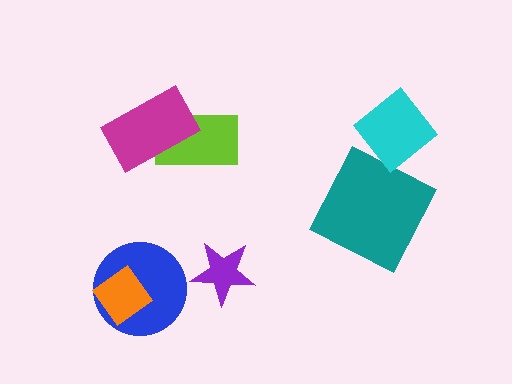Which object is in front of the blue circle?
The orange diamond is in front of the blue circle.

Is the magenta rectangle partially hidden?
No, no other shape covers it.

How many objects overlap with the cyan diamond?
0 objects overlap with the cyan diamond.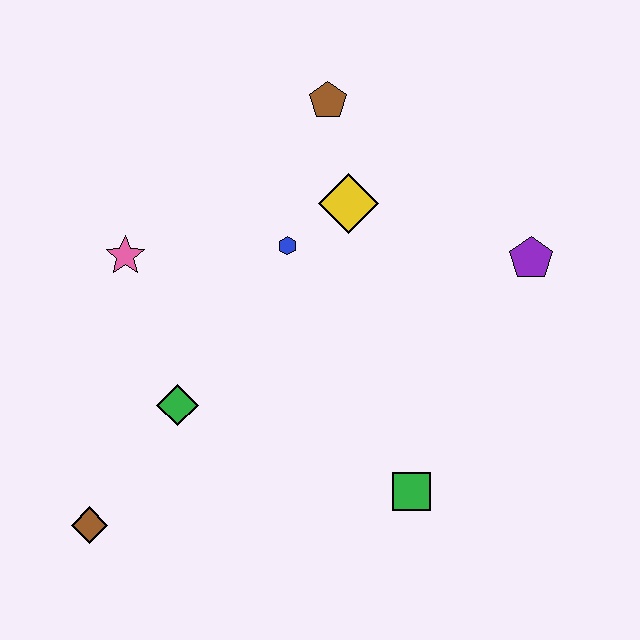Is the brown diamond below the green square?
Yes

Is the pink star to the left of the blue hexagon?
Yes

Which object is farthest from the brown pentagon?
The brown diamond is farthest from the brown pentagon.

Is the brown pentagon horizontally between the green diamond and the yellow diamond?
Yes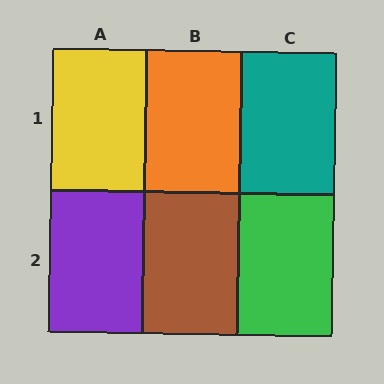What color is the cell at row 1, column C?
Teal.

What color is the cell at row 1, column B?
Orange.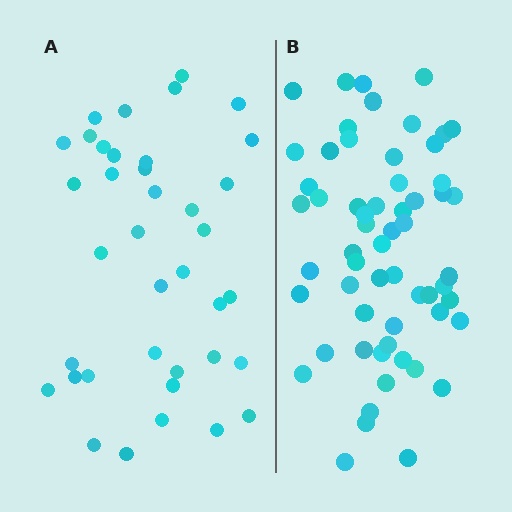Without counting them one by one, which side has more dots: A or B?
Region B (the right region) has more dots.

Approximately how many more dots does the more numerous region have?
Region B has approximately 20 more dots than region A.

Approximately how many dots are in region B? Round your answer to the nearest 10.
About 60 dots. (The exact count is 59, which rounds to 60.)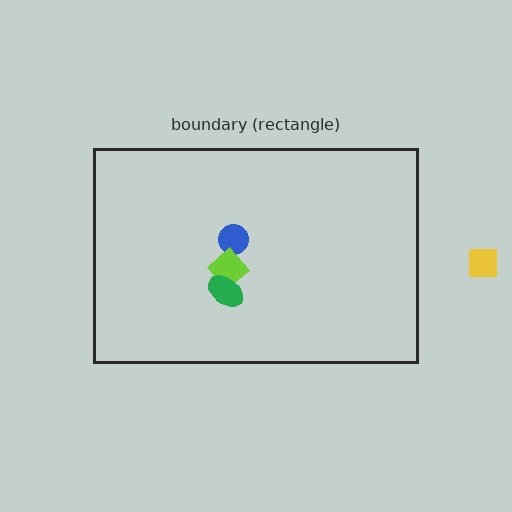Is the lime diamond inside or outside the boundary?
Inside.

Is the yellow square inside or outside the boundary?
Outside.